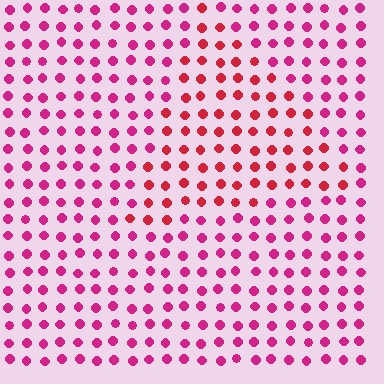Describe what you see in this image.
The image is filled with small magenta elements in a uniform arrangement. A triangle-shaped region is visible where the elements are tinted to a slightly different hue, forming a subtle color boundary.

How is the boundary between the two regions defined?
The boundary is defined purely by a slight shift in hue (about 26 degrees). Spacing, size, and orientation are identical on both sides.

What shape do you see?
I see a triangle.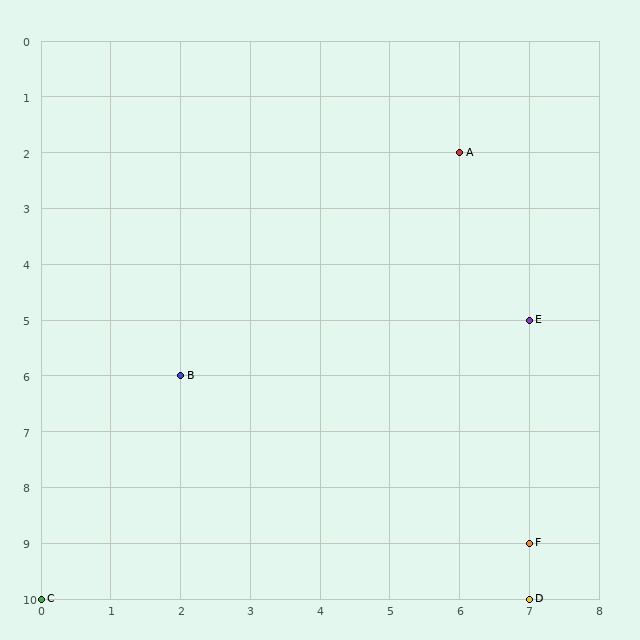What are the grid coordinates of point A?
Point A is at grid coordinates (6, 2).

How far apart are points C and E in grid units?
Points C and E are 7 columns and 5 rows apart (about 8.6 grid units diagonally).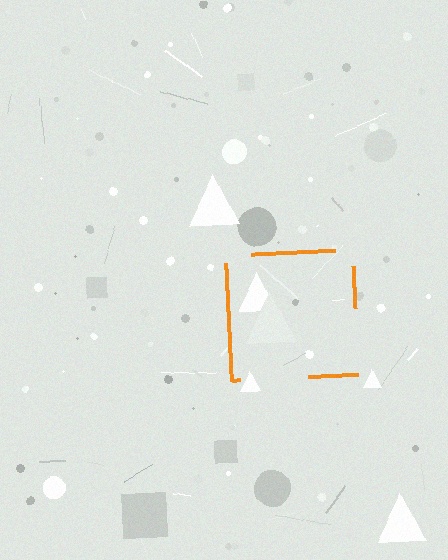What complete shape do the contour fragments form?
The contour fragments form a square.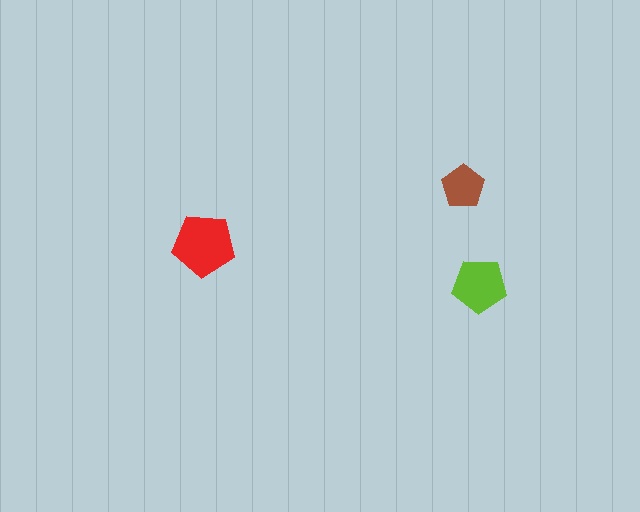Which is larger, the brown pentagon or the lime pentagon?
The lime one.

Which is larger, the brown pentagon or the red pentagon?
The red one.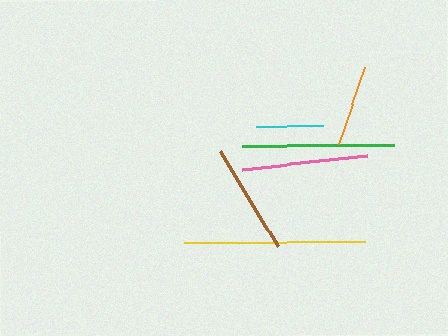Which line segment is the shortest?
The cyan line is the shortest at approximately 67 pixels.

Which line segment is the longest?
The yellow line is the longest at approximately 182 pixels.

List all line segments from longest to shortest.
From longest to shortest: yellow, green, pink, brown, orange, cyan.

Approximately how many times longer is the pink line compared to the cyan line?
The pink line is approximately 1.9 times the length of the cyan line.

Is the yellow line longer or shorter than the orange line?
The yellow line is longer than the orange line.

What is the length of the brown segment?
The brown segment is approximately 111 pixels long.